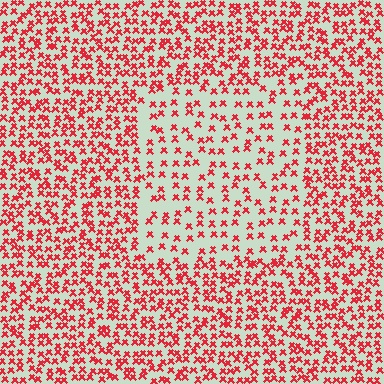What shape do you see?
I see a rectangle.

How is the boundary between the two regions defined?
The boundary is defined by a change in element density (approximately 1.9x ratio). All elements are the same color, size, and shape.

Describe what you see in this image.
The image contains small red elements arranged at two different densities. A rectangle-shaped region is visible where the elements are less densely packed than the surrounding area.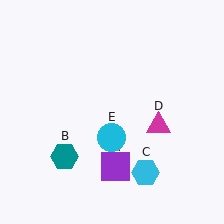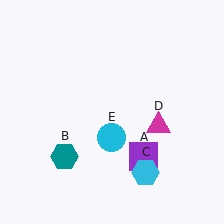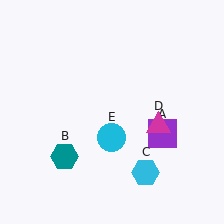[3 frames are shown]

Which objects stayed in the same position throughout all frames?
Teal hexagon (object B) and cyan hexagon (object C) and magenta triangle (object D) and cyan circle (object E) remained stationary.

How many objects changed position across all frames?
1 object changed position: purple square (object A).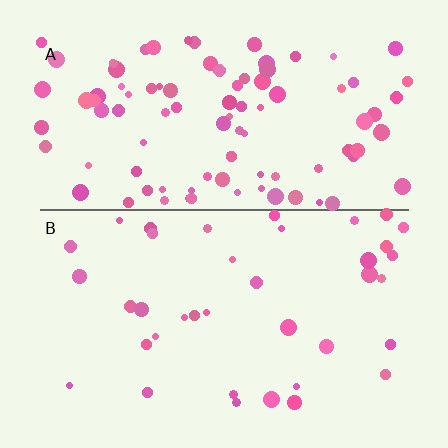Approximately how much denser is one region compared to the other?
Approximately 2.6× — region A over region B.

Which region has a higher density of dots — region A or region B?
A (the top).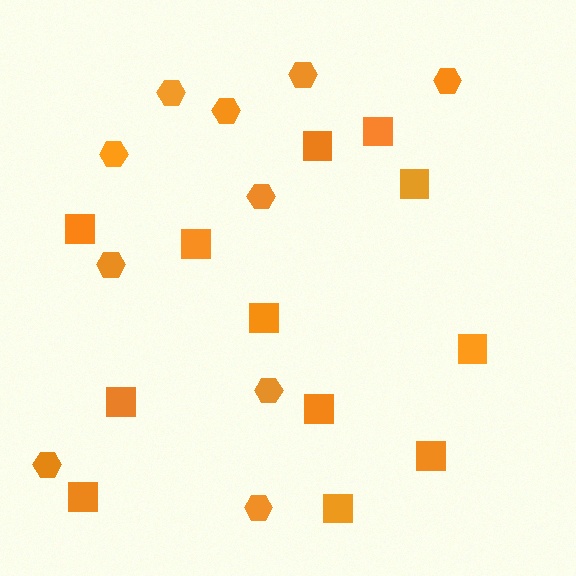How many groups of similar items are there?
There are 2 groups: one group of squares (12) and one group of hexagons (10).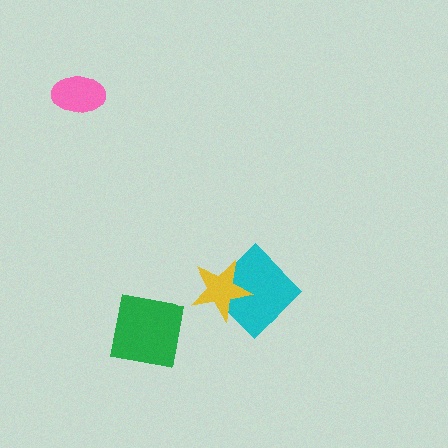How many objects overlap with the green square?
0 objects overlap with the green square.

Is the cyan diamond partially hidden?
Yes, it is partially covered by another shape.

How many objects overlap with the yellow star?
1 object overlaps with the yellow star.